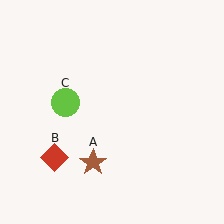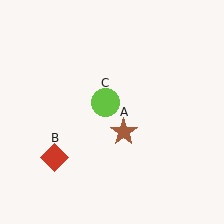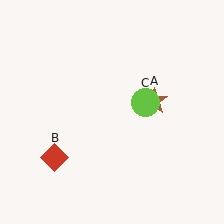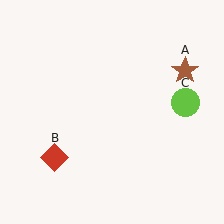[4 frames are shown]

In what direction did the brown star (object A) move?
The brown star (object A) moved up and to the right.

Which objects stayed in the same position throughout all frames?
Red diamond (object B) remained stationary.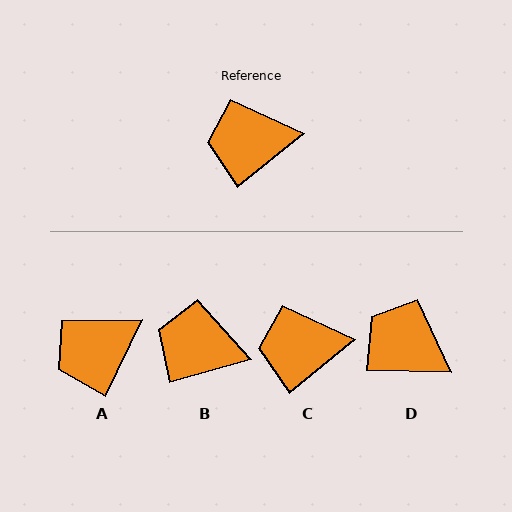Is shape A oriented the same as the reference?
No, it is off by about 26 degrees.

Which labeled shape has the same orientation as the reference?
C.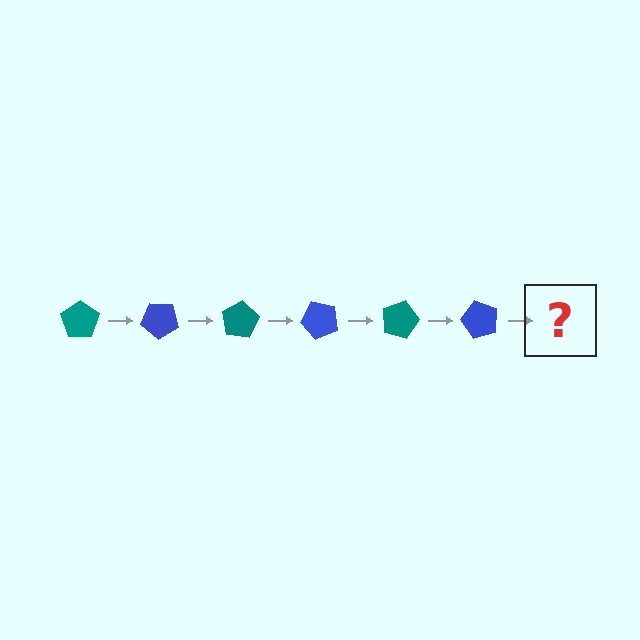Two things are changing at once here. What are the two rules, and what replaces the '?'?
The two rules are that it rotates 40 degrees each step and the color cycles through teal and blue. The '?' should be a teal pentagon, rotated 240 degrees from the start.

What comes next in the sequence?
The next element should be a teal pentagon, rotated 240 degrees from the start.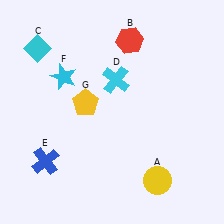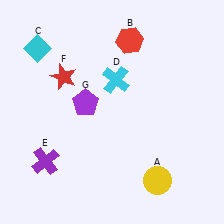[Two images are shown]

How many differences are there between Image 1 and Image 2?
There are 3 differences between the two images.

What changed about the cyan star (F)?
In Image 1, F is cyan. In Image 2, it changed to red.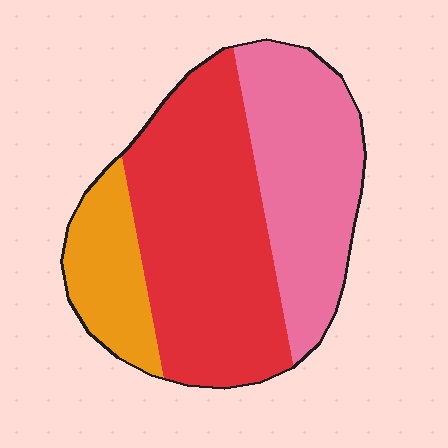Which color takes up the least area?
Orange, at roughly 15%.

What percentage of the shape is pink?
Pink covers around 35% of the shape.